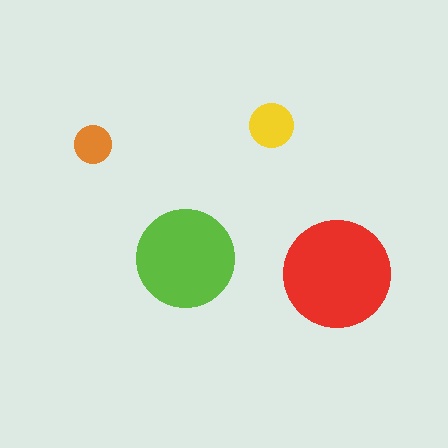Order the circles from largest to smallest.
the red one, the lime one, the yellow one, the orange one.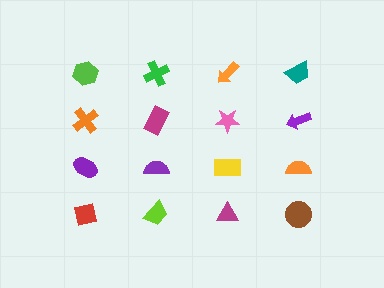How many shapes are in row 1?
4 shapes.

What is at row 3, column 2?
A purple semicircle.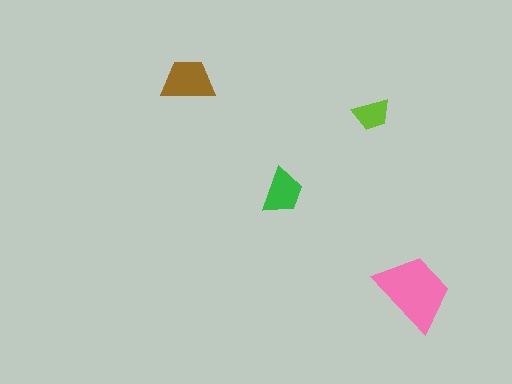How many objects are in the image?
There are 4 objects in the image.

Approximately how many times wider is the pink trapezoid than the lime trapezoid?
About 2 times wider.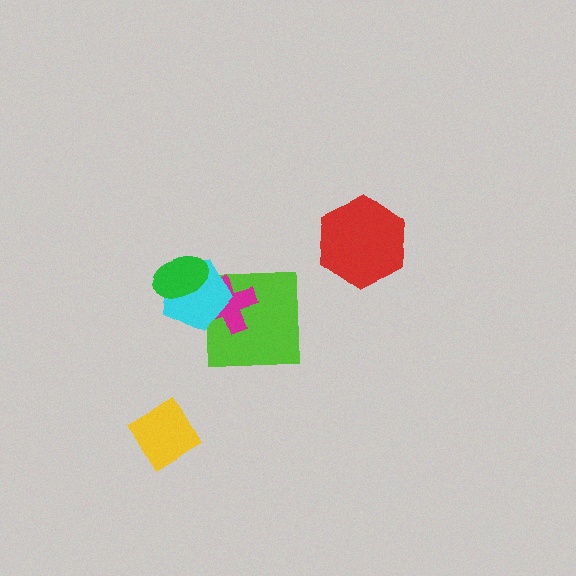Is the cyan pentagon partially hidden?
Yes, it is partially covered by another shape.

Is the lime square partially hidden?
Yes, it is partially covered by another shape.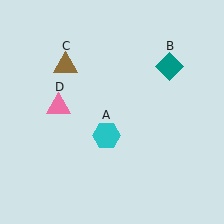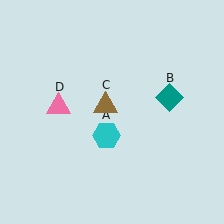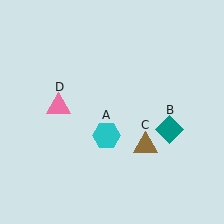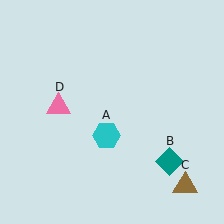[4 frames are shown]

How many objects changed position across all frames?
2 objects changed position: teal diamond (object B), brown triangle (object C).